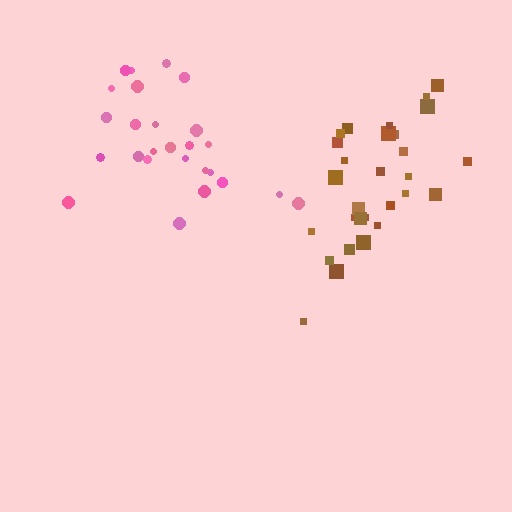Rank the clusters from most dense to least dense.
pink, brown.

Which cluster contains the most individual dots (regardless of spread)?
Brown (29).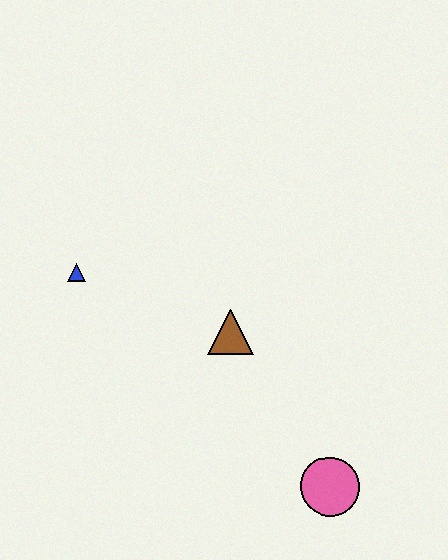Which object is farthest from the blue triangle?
The pink circle is farthest from the blue triangle.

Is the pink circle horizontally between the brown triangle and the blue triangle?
No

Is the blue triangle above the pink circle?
Yes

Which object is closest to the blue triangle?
The brown triangle is closest to the blue triangle.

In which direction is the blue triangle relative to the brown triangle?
The blue triangle is to the left of the brown triangle.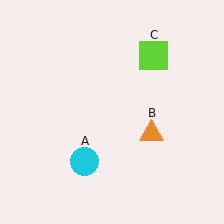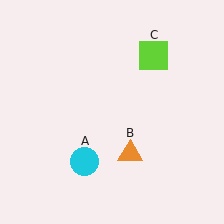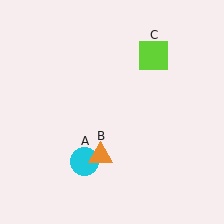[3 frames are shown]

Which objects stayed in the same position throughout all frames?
Cyan circle (object A) and lime square (object C) remained stationary.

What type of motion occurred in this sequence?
The orange triangle (object B) rotated clockwise around the center of the scene.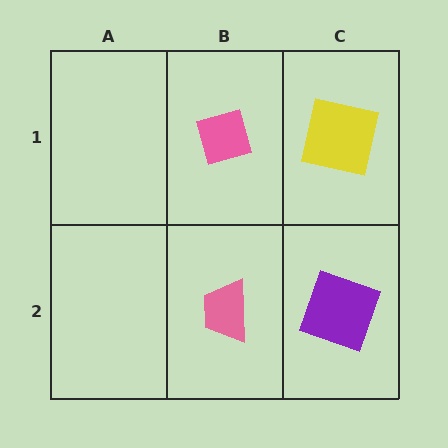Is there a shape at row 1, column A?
No, that cell is empty.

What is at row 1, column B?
A pink diamond.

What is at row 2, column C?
A purple square.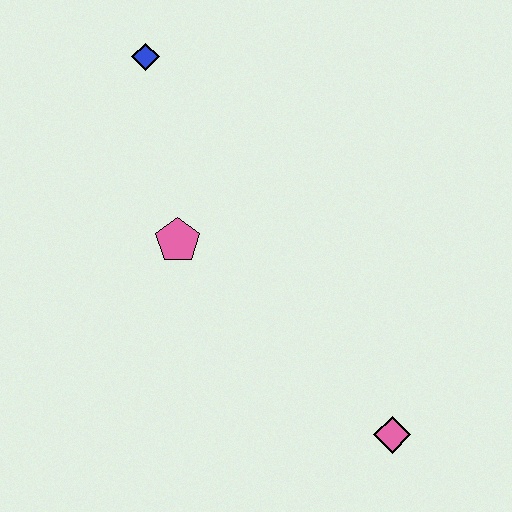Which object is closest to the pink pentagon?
The blue diamond is closest to the pink pentagon.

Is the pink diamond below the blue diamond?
Yes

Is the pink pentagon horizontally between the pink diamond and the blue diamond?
Yes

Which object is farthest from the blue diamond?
The pink diamond is farthest from the blue diamond.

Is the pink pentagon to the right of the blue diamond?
Yes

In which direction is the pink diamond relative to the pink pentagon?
The pink diamond is to the right of the pink pentagon.